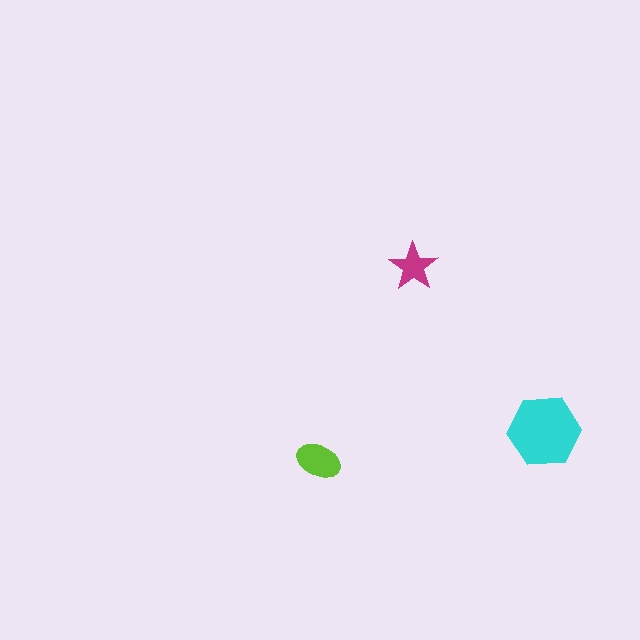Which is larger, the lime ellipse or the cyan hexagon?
The cyan hexagon.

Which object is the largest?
The cyan hexagon.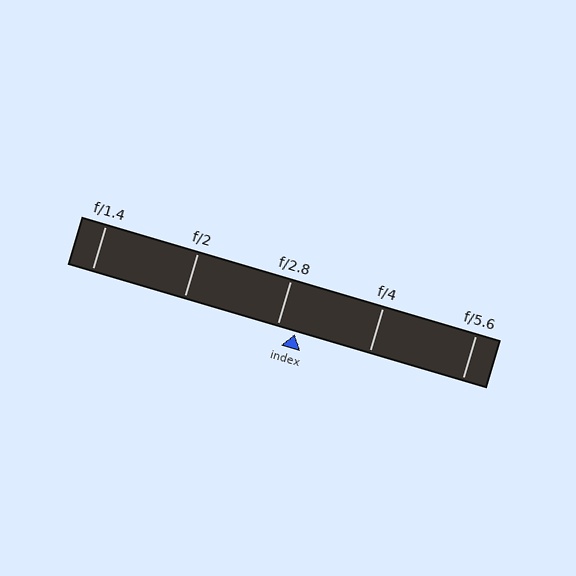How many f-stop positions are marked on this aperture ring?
There are 5 f-stop positions marked.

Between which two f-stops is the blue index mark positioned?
The index mark is between f/2.8 and f/4.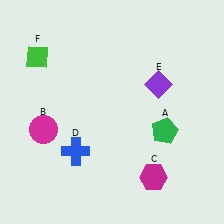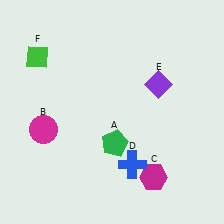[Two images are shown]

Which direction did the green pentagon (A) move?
The green pentagon (A) moved left.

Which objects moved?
The objects that moved are: the green pentagon (A), the blue cross (D).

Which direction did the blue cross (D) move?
The blue cross (D) moved right.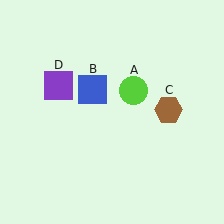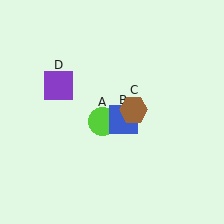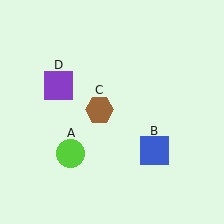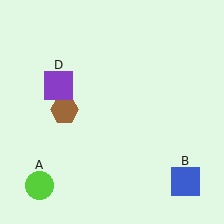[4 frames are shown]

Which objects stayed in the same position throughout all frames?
Purple square (object D) remained stationary.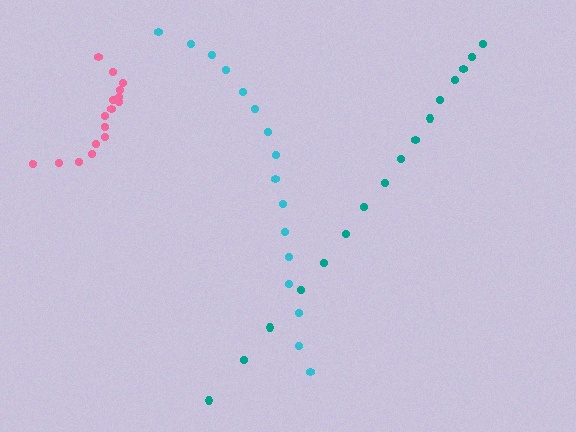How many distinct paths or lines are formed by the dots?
There are 3 distinct paths.